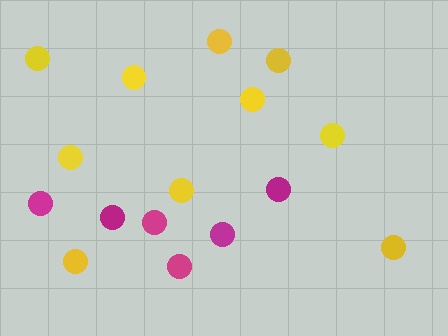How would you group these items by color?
There are 2 groups: one group of yellow circles (10) and one group of magenta circles (6).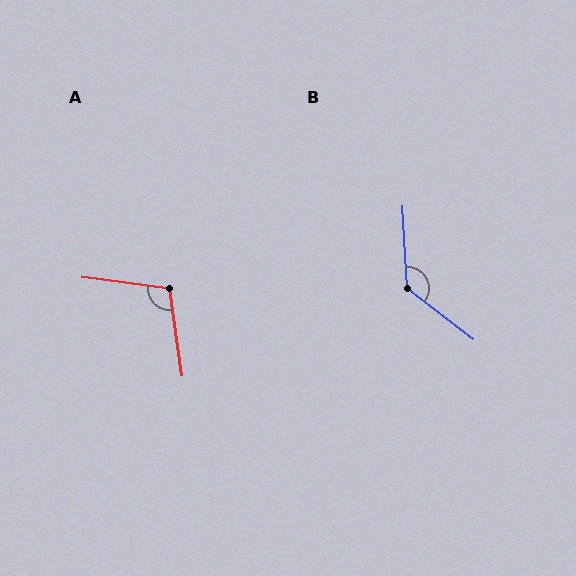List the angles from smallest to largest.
A (106°), B (131°).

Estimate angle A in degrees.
Approximately 106 degrees.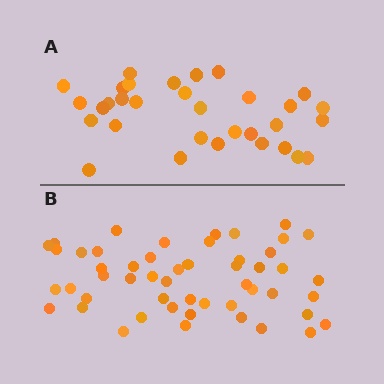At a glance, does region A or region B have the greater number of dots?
Region B (the bottom region) has more dots.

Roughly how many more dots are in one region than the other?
Region B has approximately 20 more dots than region A.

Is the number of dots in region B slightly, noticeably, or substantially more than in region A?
Region B has substantially more. The ratio is roughly 1.6 to 1.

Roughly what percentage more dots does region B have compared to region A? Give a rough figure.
About 60% more.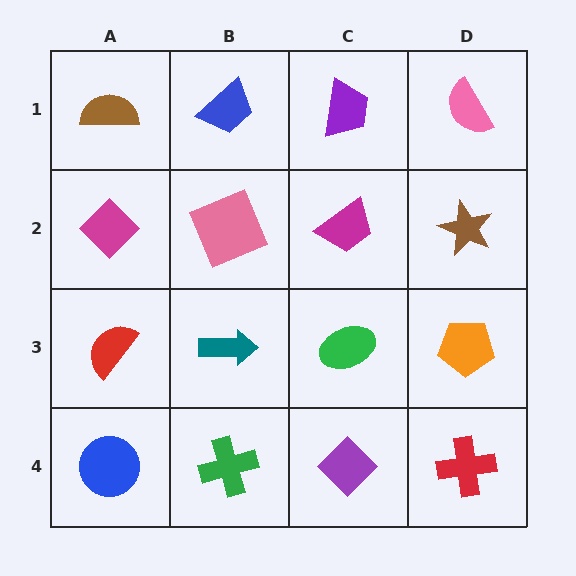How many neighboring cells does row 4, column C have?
3.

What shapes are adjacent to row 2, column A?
A brown semicircle (row 1, column A), a red semicircle (row 3, column A), a pink square (row 2, column B).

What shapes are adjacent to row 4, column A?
A red semicircle (row 3, column A), a green cross (row 4, column B).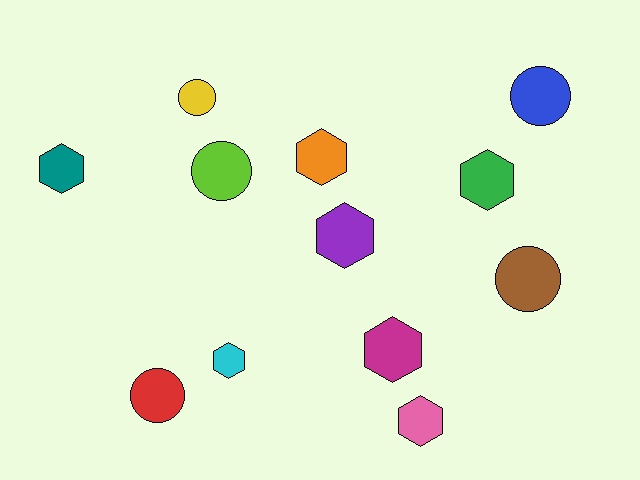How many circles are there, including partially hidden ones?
There are 5 circles.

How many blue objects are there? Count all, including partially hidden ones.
There is 1 blue object.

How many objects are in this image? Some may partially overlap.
There are 12 objects.